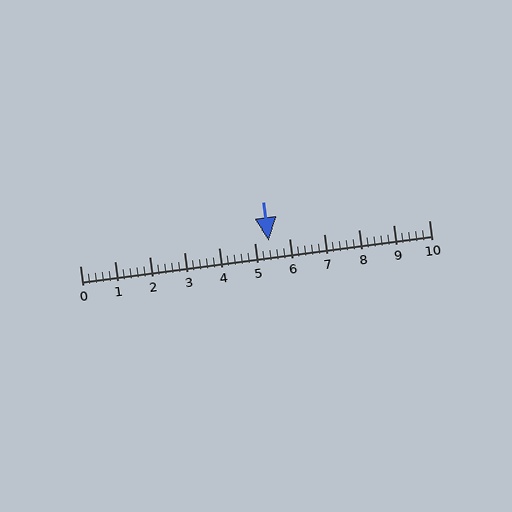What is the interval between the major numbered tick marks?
The major tick marks are spaced 1 units apart.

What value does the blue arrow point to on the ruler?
The blue arrow points to approximately 5.4.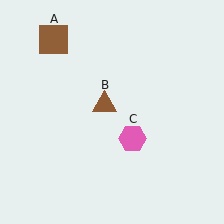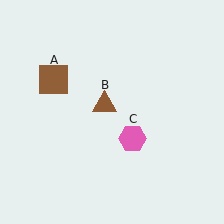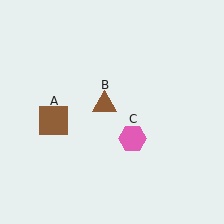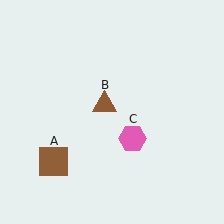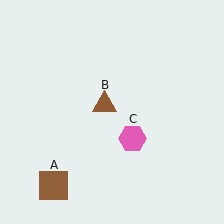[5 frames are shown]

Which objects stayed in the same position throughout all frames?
Brown triangle (object B) and pink hexagon (object C) remained stationary.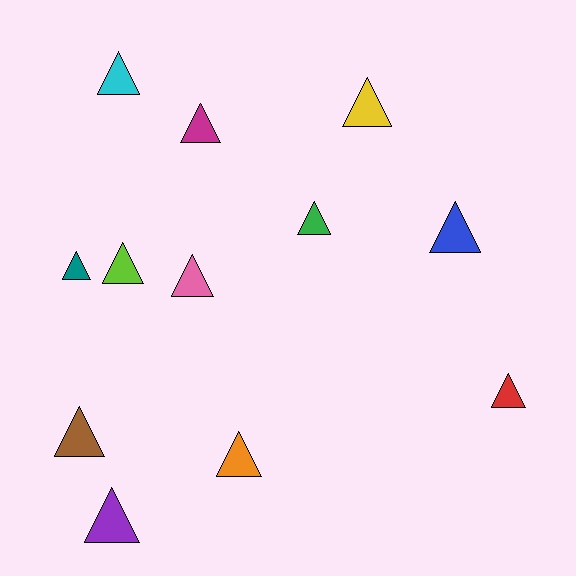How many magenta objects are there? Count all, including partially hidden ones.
There is 1 magenta object.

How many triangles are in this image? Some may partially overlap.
There are 12 triangles.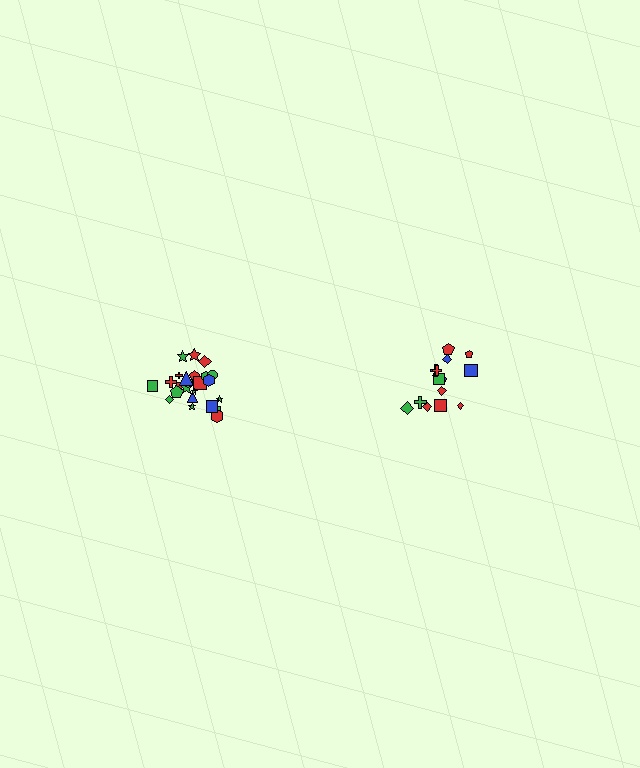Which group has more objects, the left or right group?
The left group.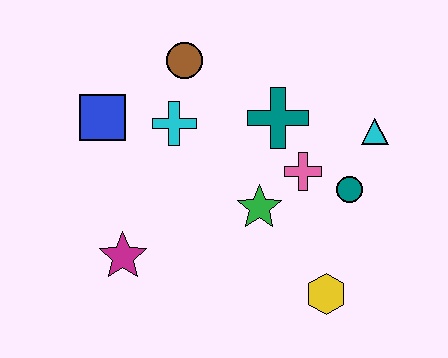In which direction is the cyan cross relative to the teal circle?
The cyan cross is to the left of the teal circle.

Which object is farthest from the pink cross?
The blue square is farthest from the pink cross.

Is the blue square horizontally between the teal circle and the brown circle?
No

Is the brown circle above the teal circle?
Yes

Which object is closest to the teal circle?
The pink cross is closest to the teal circle.